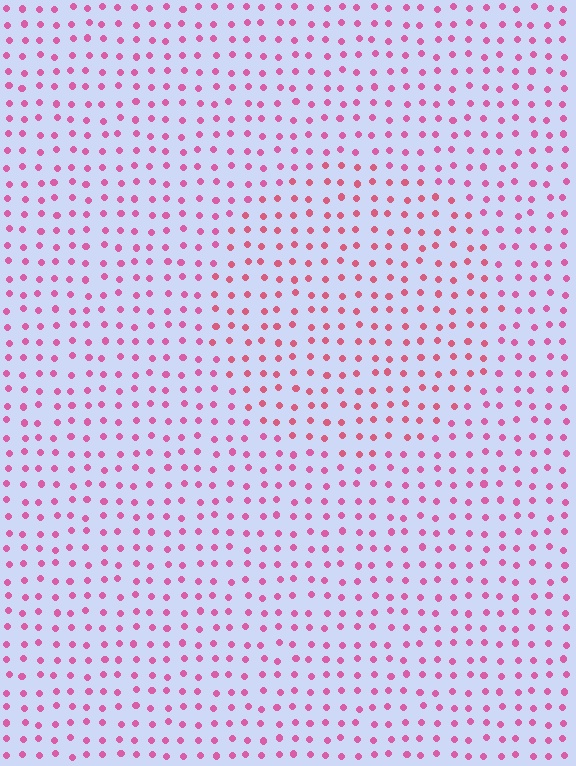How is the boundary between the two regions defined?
The boundary is defined purely by a slight shift in hue (about 20 degrees). Spacing, size, and orientation are identical on both sides.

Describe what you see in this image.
The image is filled with small pink elements in a uniform arrangement. A circle-shaped region is visible where the elements are tinted to a slightly different hue, forming a subtle color boundary.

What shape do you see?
I see a circle.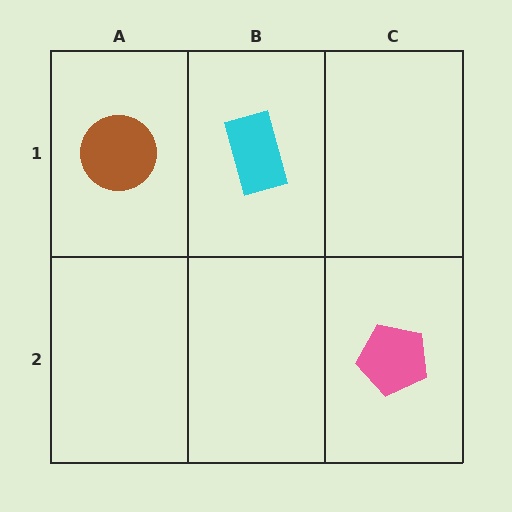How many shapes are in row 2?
1 shape.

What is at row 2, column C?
A pink pentagon.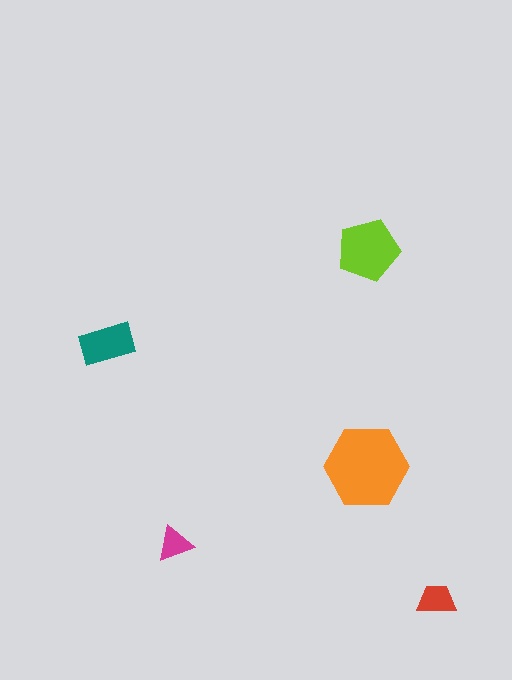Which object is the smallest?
The magenta triangle.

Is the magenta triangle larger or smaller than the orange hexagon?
Smaller.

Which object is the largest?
The orange hexagon.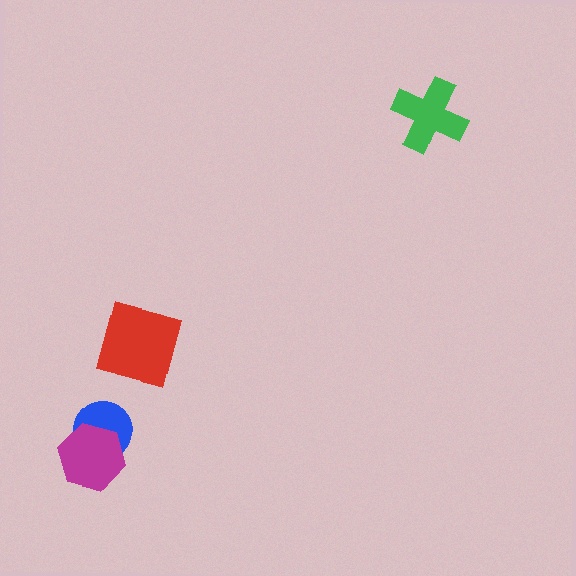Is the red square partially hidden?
No, no other shape covers it.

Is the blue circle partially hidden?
Yes, it is partially covered by another shape.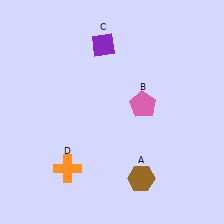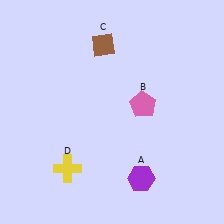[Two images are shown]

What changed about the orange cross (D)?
In Image 1, D is orange. In Image 2, it changed to yellow.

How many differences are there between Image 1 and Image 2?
There are 3 differences between the two images.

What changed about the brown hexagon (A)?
In Image 1, A is brown. In Image 2, it changed to purple.